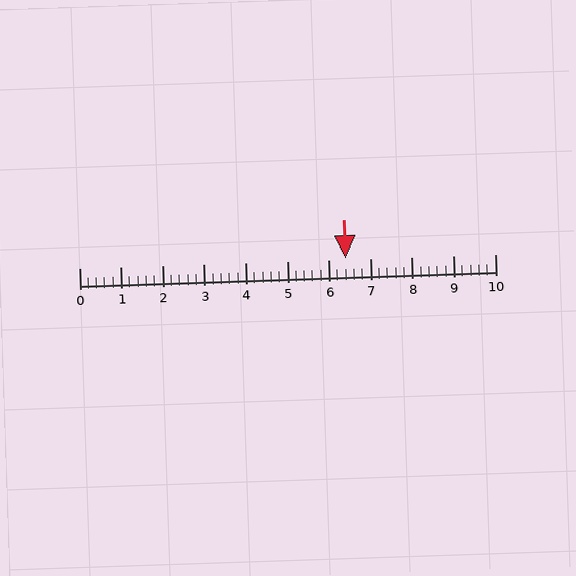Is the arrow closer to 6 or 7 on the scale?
The arrow is closer to 6.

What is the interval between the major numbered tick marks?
The major tick marks are spaced 1 units apart.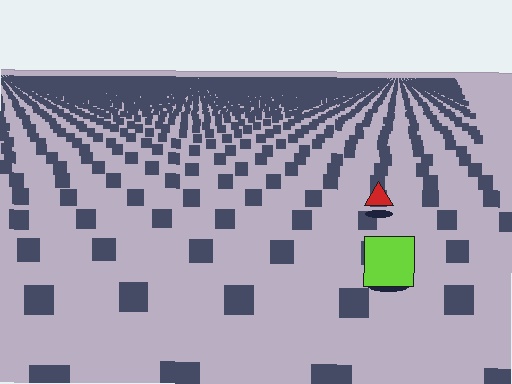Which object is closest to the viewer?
The lime square is closest. The texture marks near it are larger and more spread out.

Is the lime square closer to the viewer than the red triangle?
Yes. The lime square is closer — you can tell from the texture gradient: the ground texture is coarser near it.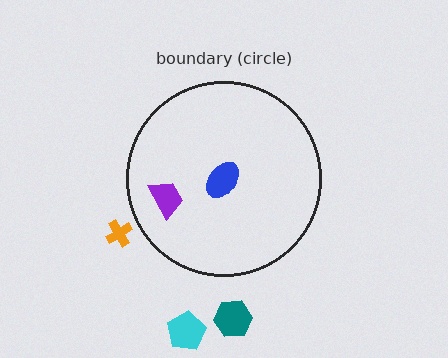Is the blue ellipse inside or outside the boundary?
Inside.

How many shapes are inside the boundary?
2 inside, 3 outside.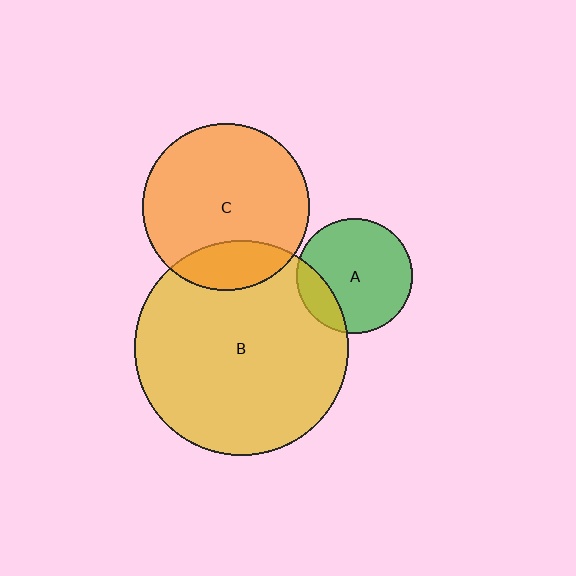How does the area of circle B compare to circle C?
Approximately 1.7 times.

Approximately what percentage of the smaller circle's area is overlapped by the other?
Approximately 20%.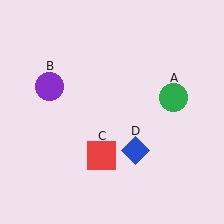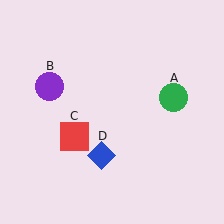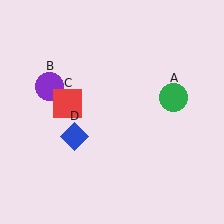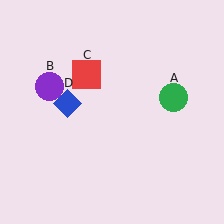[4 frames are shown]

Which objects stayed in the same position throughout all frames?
Green circle (object A) and purple circle (object B) remained stationary.